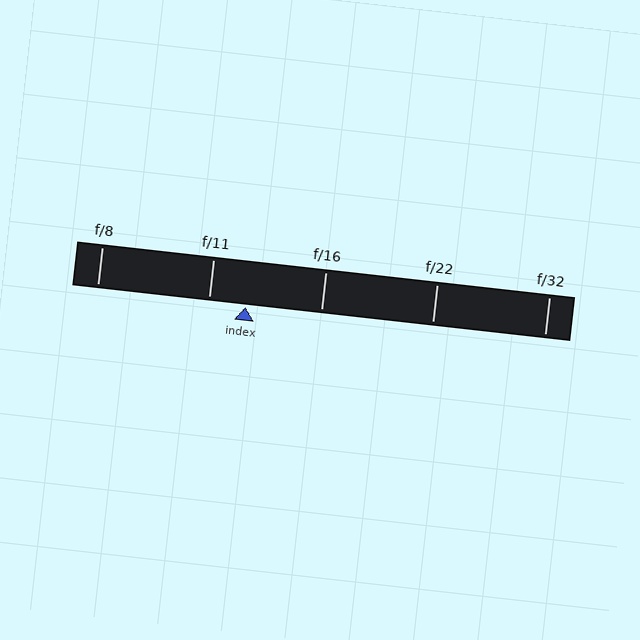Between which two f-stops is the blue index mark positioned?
The index mark is between f/11 and f/16.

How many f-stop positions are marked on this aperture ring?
There are 5 f-stop positions marked.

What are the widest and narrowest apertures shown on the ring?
The widest aperture shown is f/8 and the narrowest is f/32.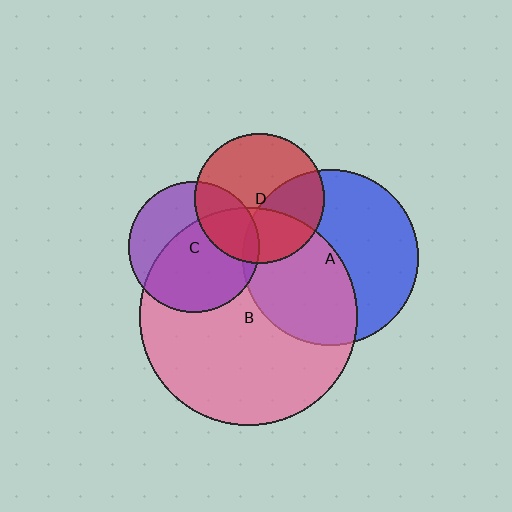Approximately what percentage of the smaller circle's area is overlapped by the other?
Approximately 35%.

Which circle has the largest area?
Circle B (pink).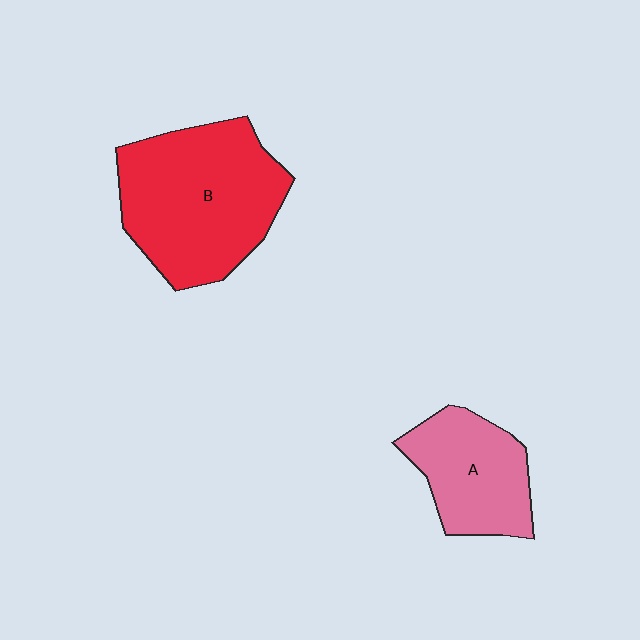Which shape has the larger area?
Shape B (red).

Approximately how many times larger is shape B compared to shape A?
Approximately 1.7 times.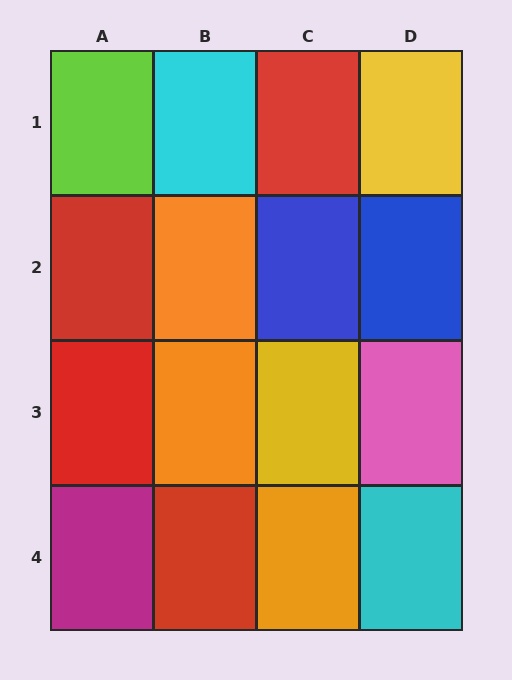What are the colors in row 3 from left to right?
Red, orange, yellow, pink.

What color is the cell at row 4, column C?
Orange.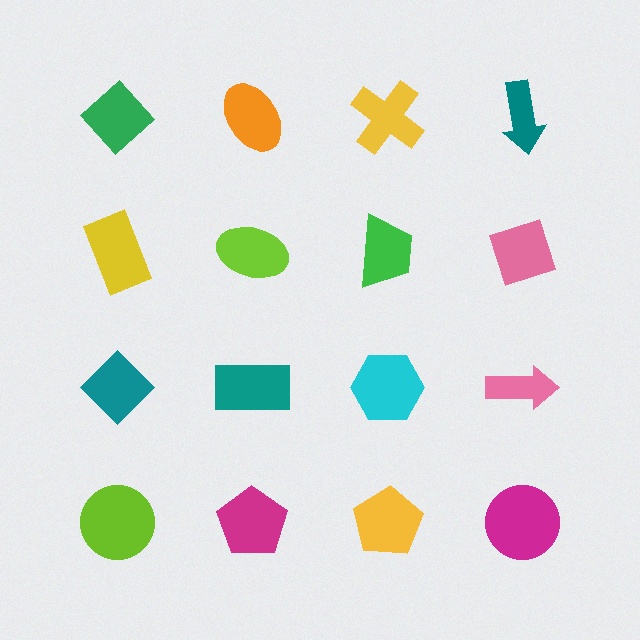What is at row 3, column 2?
A teal rectangle.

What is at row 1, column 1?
A green diamond.